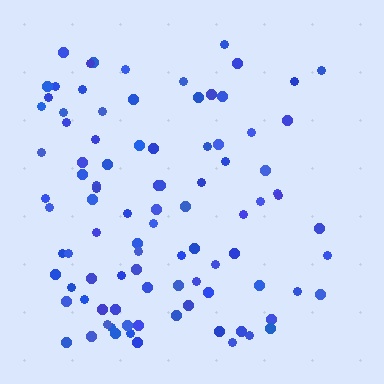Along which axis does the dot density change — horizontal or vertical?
Horizontal.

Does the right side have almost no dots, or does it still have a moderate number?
Still a moderate number, just noticeably fewer than the left.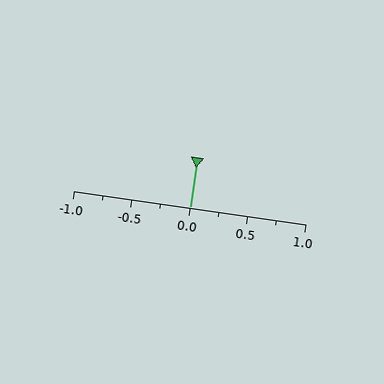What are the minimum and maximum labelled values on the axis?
The axis runs from -1.0 to 1.0.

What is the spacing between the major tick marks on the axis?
The major ticks are spaced 0.5 apart.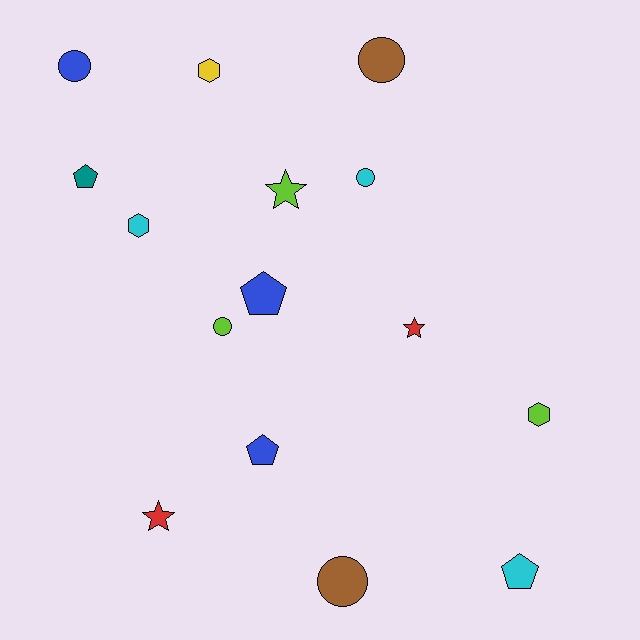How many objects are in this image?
There are 15 objects.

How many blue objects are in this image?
There are 3 blue objects.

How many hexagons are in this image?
There are 3 hexagons.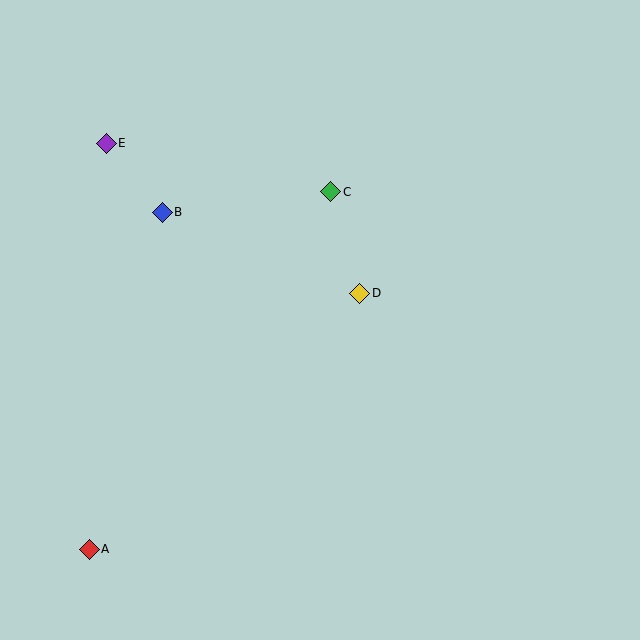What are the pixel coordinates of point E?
Point E is at (106, 143).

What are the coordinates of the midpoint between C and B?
The midpoint between C and B is at (246, 202).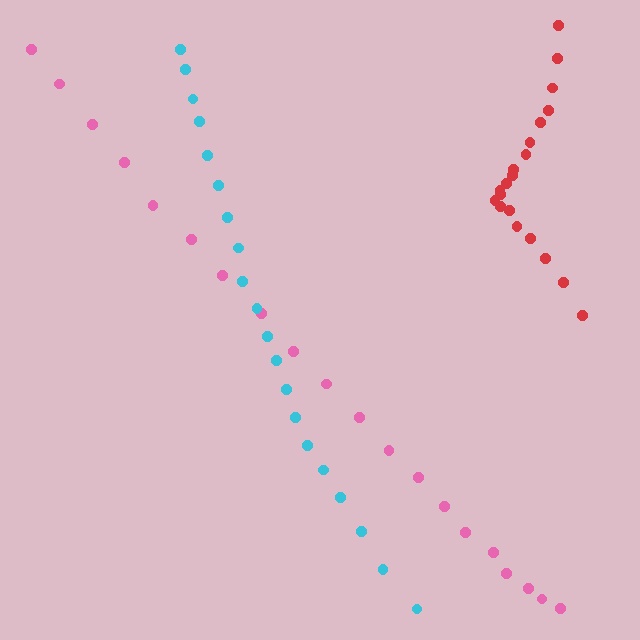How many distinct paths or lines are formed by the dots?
There are 3 distinct paths.